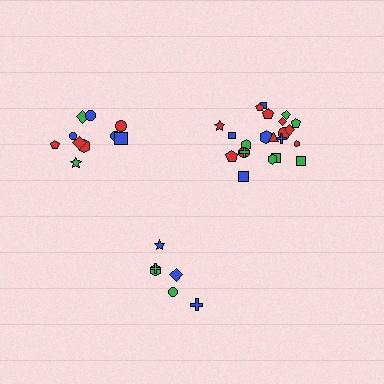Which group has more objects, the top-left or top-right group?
The top-right group.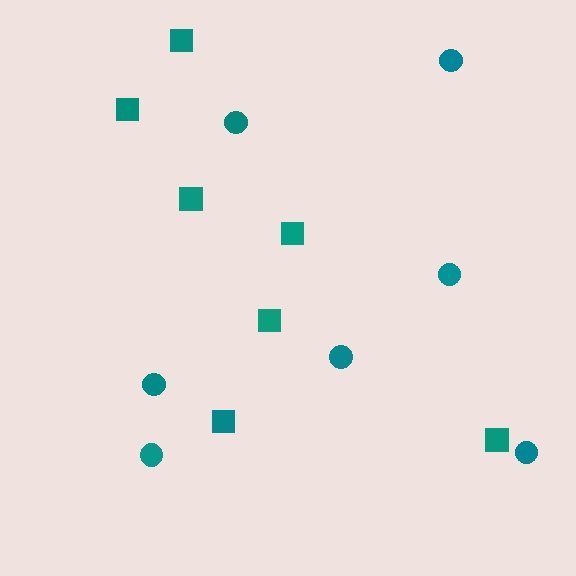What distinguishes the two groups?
There are 2 groups: one group of circles (7) and one group of squares (7).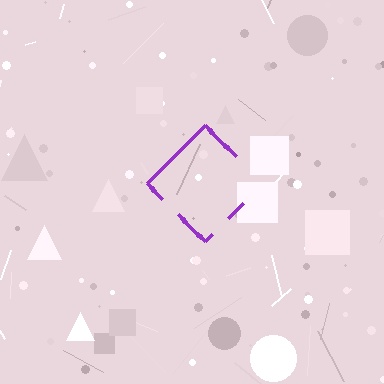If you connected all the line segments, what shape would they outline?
They would outline a diamond.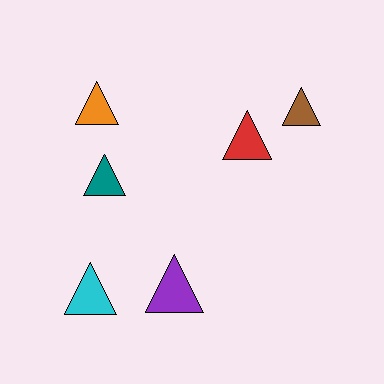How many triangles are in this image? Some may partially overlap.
There are 6 triangles.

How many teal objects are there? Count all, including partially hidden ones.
There is 1 teal object.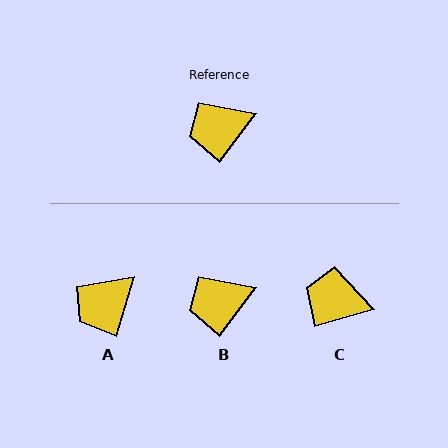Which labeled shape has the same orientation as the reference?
B.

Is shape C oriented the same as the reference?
No, it is off by about 37 degrees.